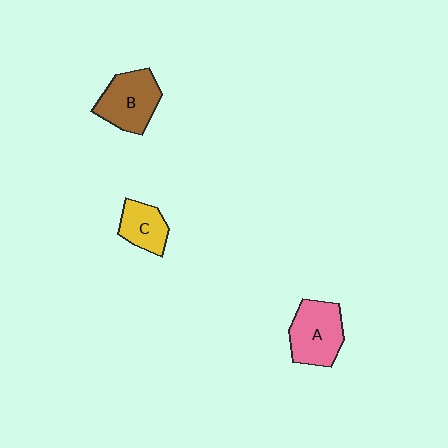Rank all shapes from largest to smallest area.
From largest to smallest: A (pink), B (brown), C (yellow).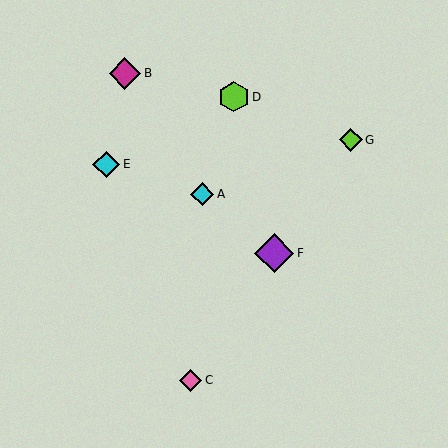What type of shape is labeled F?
Shape F is a purple diamond.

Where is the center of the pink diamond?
The center of the pink diamond is at (190, 380).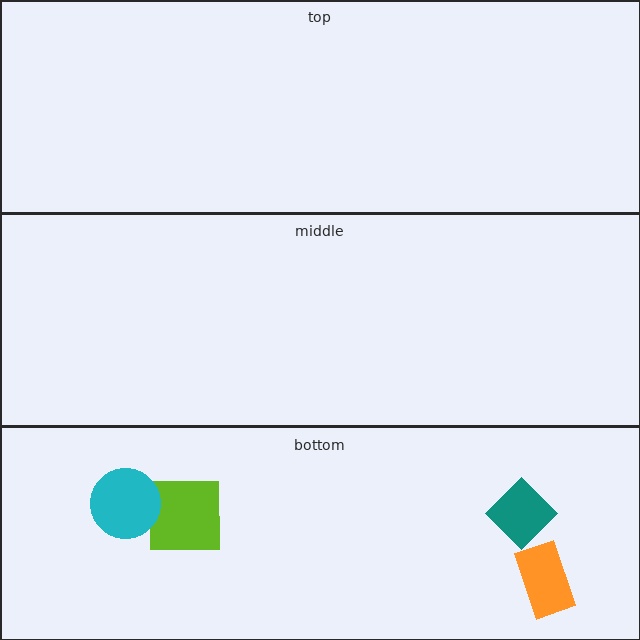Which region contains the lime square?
The bottom region.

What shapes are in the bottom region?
The teal diamond, the lime square, the cyan circle, the orange rectangle.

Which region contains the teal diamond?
The bottom region.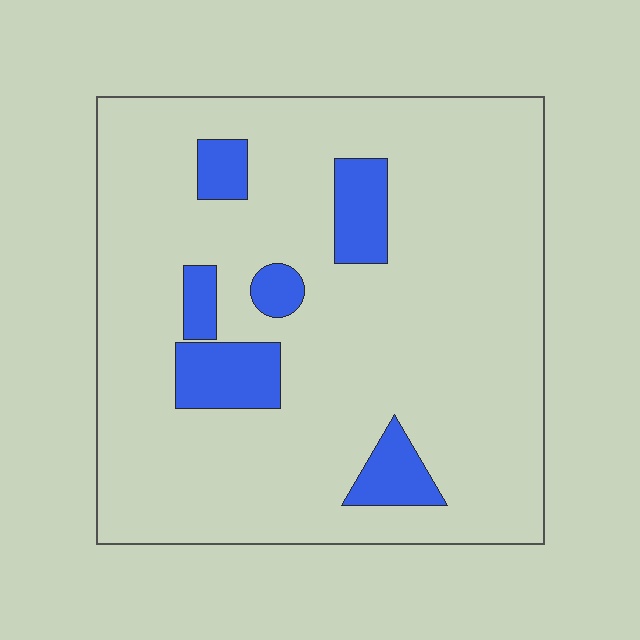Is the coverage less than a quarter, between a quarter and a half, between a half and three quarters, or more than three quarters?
Less than a quarter.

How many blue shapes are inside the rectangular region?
6.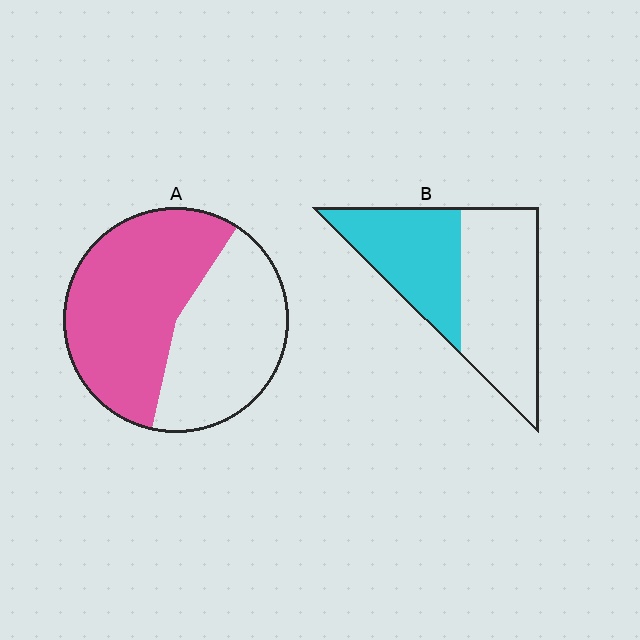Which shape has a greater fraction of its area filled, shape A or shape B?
Shape A.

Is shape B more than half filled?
No.